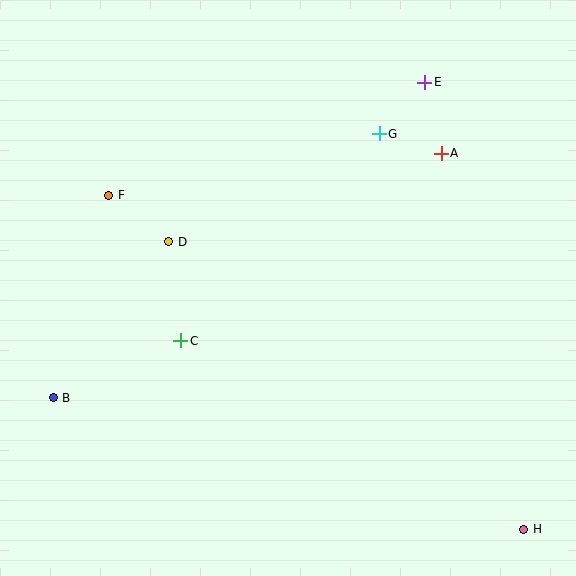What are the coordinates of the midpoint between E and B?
The midpoint between E and B is at (239, 240).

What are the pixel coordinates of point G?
Point G is at (379, 134).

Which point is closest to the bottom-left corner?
Point B is closest to the bottom-left corner.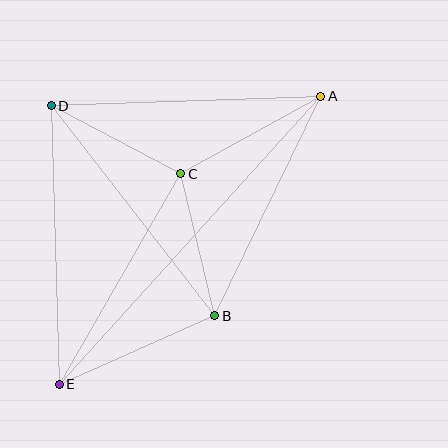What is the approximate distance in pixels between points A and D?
The distance between A and D is approximately 270 pixels.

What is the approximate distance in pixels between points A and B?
The distance between A and B is approximately 244 pixels.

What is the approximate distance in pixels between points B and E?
The distance between B and E is approximately 170 pixels.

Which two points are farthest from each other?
Points A and E are farthest from each other.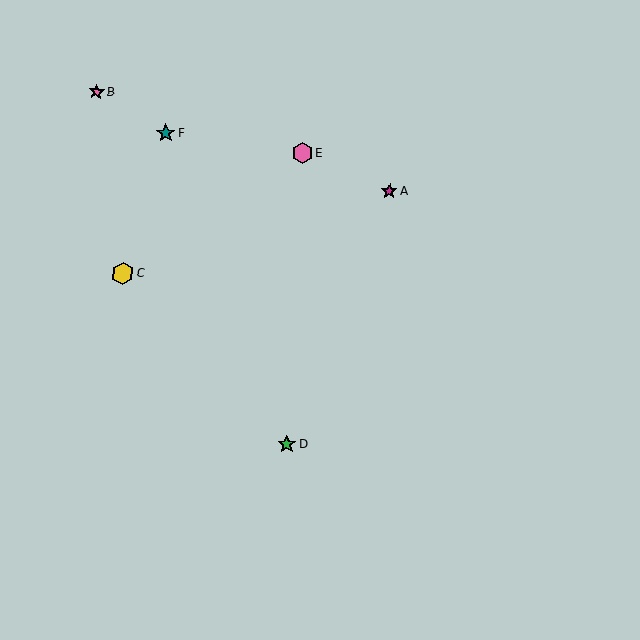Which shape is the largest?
The yellow hexagon (labeled C) is the largest.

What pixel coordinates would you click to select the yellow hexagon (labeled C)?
Click at (123, 273) to select the yellow hexagon C.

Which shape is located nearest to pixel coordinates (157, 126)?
The teal star (labeled F) at (166, 133) is nearest to that location.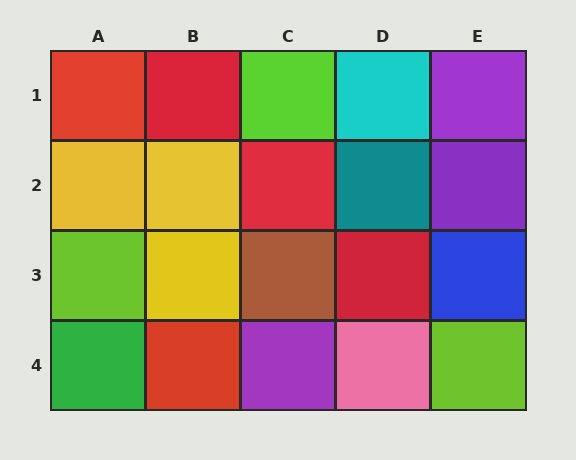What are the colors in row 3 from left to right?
Lime, yellow, brown, red, blue.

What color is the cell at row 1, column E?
Purple.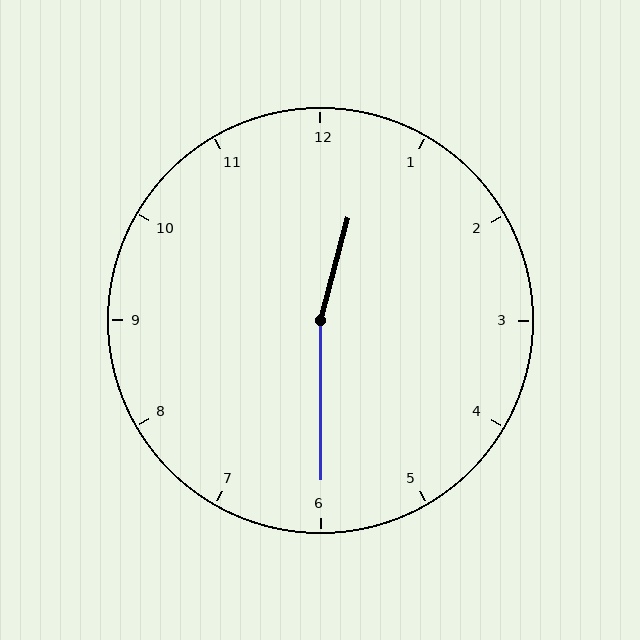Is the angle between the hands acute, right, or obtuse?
It is obtuse.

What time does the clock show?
12:30.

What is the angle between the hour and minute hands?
Approximately 165 degrees.